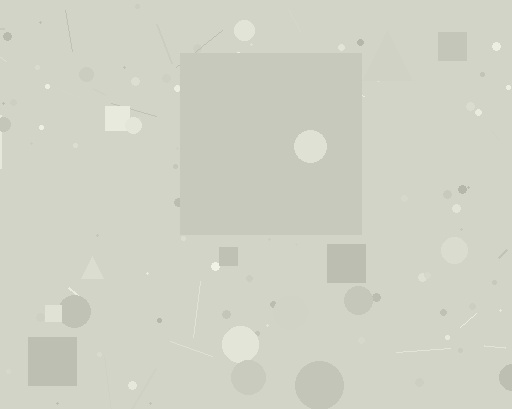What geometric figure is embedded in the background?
A square is embedded in the background.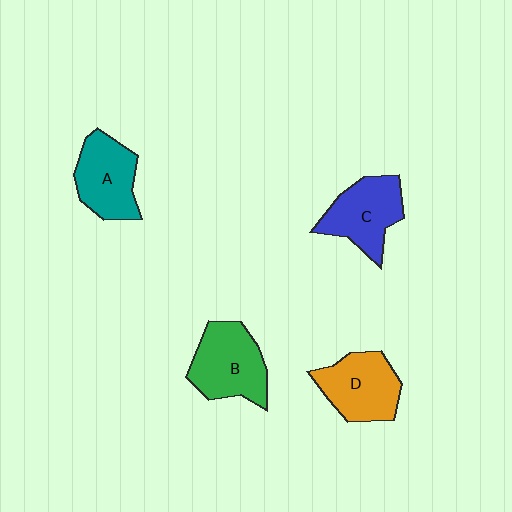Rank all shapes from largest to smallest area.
From largest to smallest: B (green), D (orange), C (blue), A (teal).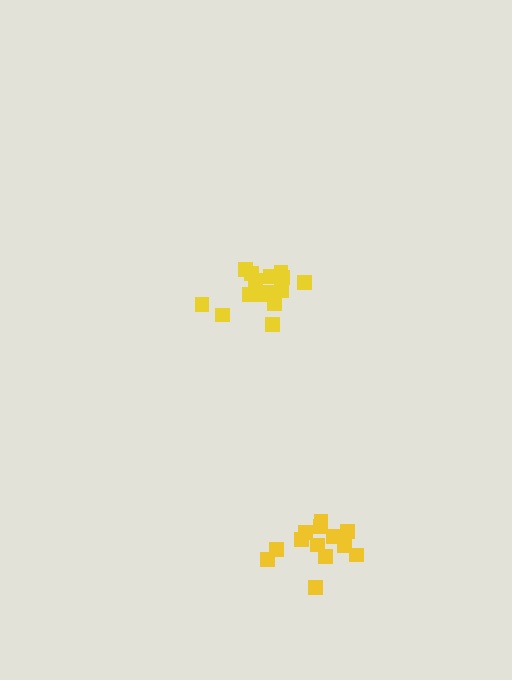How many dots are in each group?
Group 1: 15 dots, Group 2: 13 dots (28 total).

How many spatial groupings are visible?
There are 2 spatial groupings.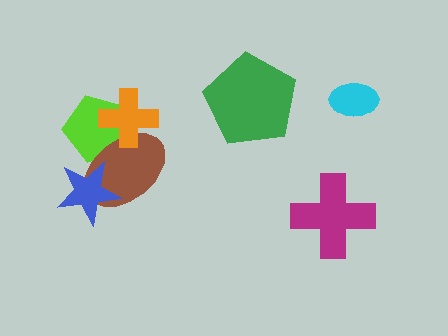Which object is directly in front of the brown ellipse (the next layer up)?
The orange cross is directly in front of the brown ellipse.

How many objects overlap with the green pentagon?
0 objects overlap with the green pentagon.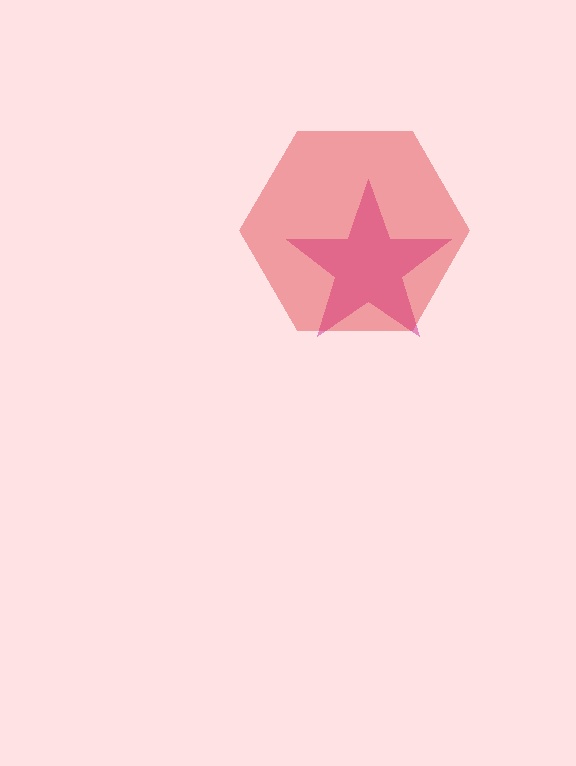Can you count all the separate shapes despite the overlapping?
Yes, there are 2 separate shapes.